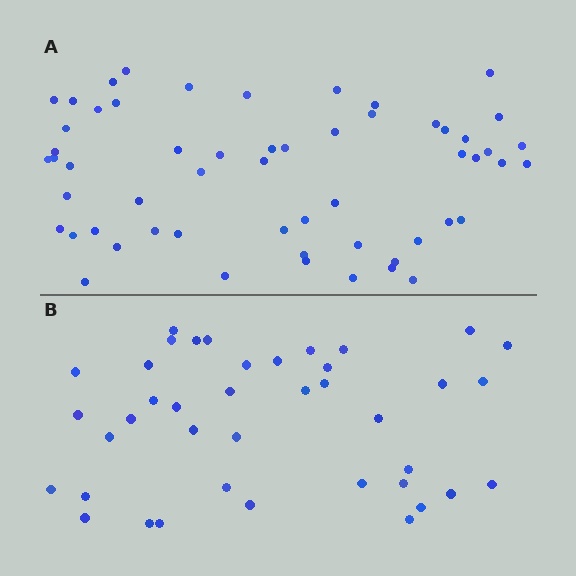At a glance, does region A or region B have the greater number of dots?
Region A (the top region) has more dots.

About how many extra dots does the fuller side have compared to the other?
Region A has approximately 15 more dots than region B.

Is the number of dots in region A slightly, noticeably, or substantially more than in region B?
Region A has noticeably more, but not dramatically so. The ratio is roughly 1.4 to 1.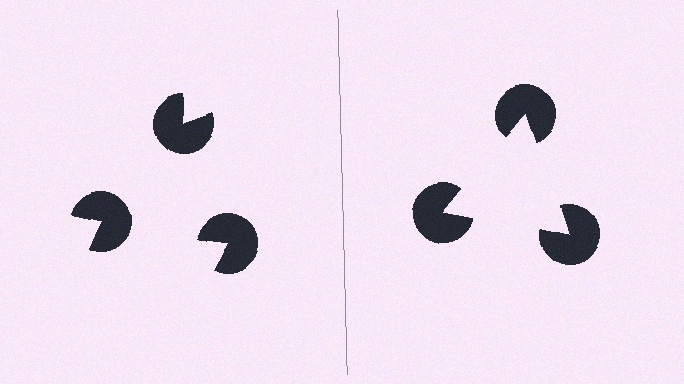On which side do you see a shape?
An illusory triangle appears on the right side. On the left side the wedge cuts are rotated, so no coherent shape forms.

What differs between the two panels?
The pac-man discs are positioned identically on both sides; only the wedge orientations differ. On the right they align to a triangle; on the left they are misaligned.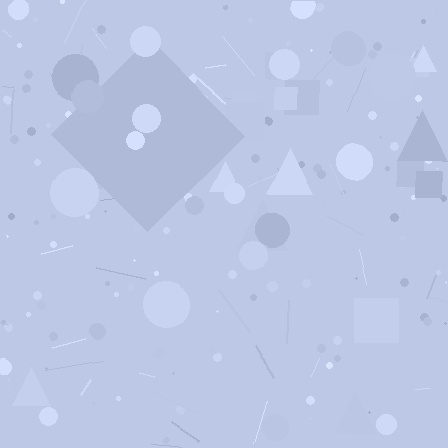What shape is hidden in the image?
A diamond is hidden in the image.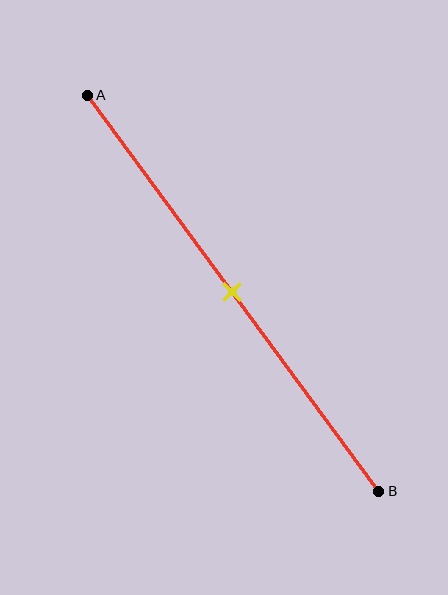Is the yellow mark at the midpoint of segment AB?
Yes, the mark is approximately at the midpoint.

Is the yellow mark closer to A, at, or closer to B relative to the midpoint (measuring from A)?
The yellow mark is approximately at the midpoint of segment AB.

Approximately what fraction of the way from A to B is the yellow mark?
The yellow mark is approximately 50% of the way from A to B.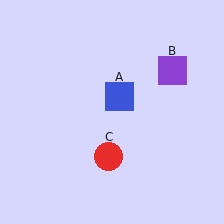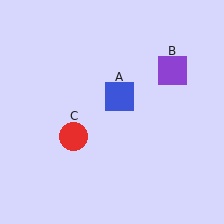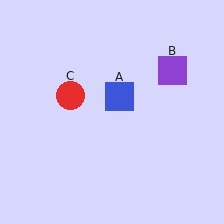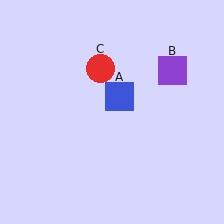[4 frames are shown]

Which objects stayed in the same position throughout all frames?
Blue square (object A) and purple square (object B) remained stationary.